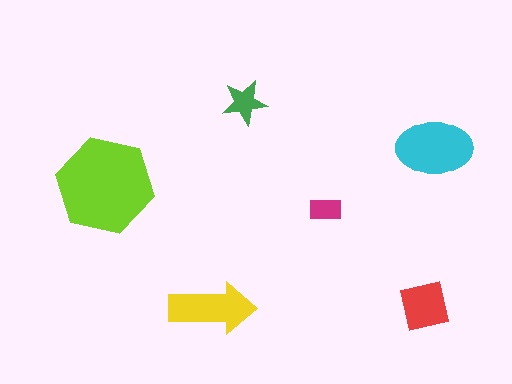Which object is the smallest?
The magenta rectangle.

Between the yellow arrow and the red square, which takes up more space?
The yellow arrow.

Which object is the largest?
The lime hexagon.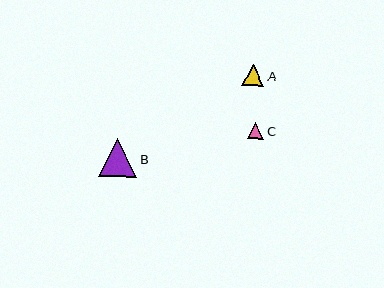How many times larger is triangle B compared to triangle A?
Triangle B is approximately 1.7 times the size of triangle A.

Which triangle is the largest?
Triangle B is the largest with a size of approximately 38 pixels.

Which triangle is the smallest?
Triangle C is the smallest with a size of approximately 16 pixels.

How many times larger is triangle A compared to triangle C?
Triangle A is approximately 1.3 times the size of triangle C.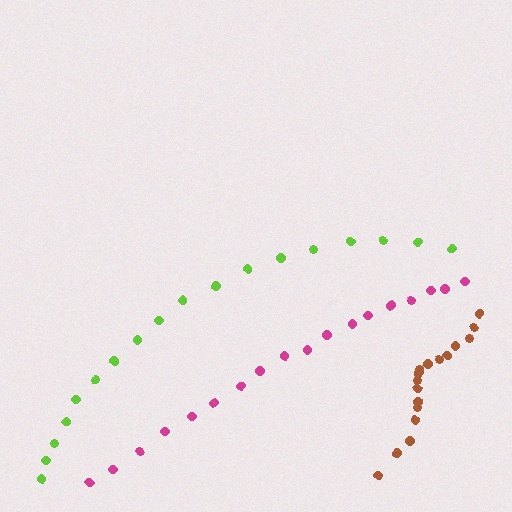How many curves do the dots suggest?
There are 3 distinct paths.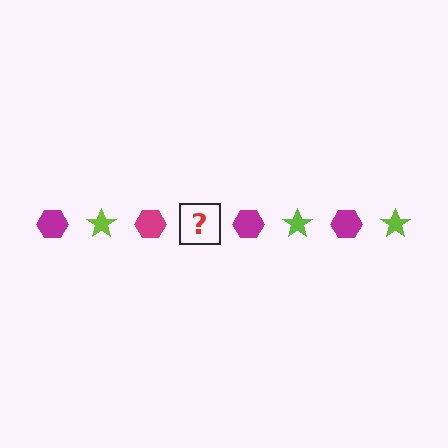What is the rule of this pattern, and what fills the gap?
The rule is that the pattern alternates between magenta hexagon and lime star. The gap should be filled with a lime star.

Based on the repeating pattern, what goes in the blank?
The blank should be a lime star.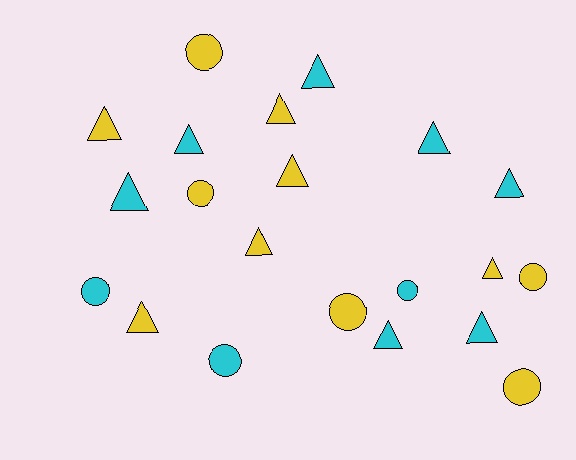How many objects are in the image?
There are 21 objects.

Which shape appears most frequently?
Triangle, with 13 objects.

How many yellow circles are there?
There are 5 yellow circles.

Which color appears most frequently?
Yellow, with 11 objects.